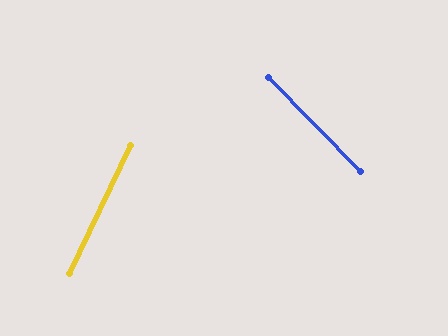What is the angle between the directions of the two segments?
Approximately 70 degrees.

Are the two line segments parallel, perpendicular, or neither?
Neither parallel nor perpendicular — they differ by about 70°.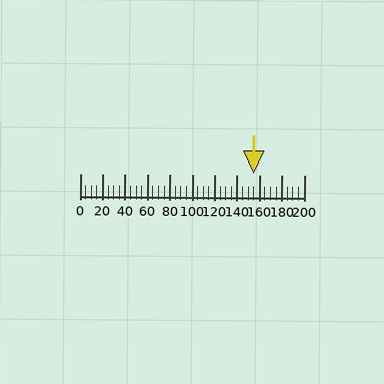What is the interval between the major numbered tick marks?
The major tick marks are spaced 20 units apart.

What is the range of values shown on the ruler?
The ruler shows values from 0 to 200.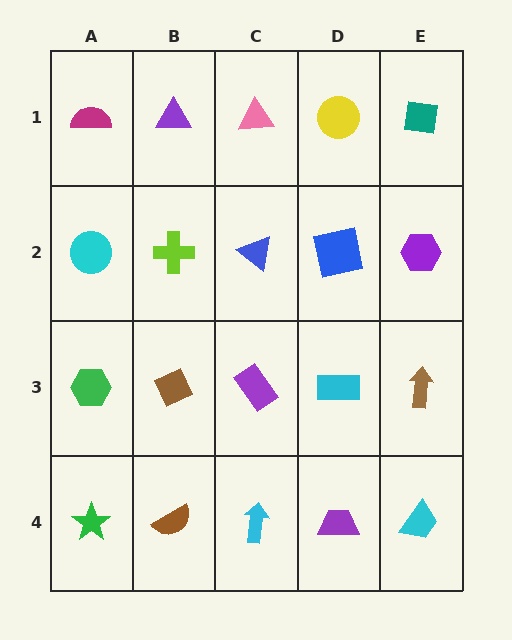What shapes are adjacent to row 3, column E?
A purple hexagon (row 2, column E), a cyan trapezoid (row 4, column E), a cyan rectangle (row 3, column D).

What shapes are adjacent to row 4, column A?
A green hexagon (row 3, column A), a brown semicircle (row 4, column B).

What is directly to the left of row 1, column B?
A magenta semicircle.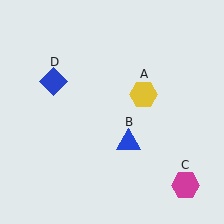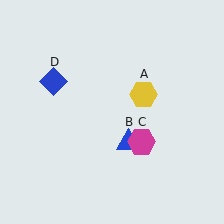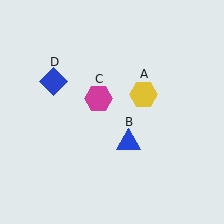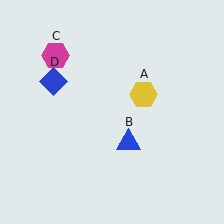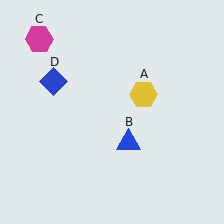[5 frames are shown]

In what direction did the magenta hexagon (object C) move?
The magenta hexagon (object C) moved up and to the left.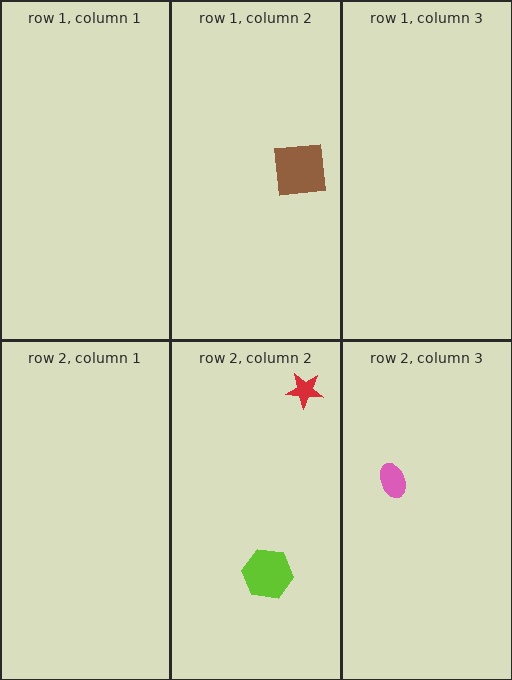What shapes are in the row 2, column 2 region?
The lime hexagon, the red star.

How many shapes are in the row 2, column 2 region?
2.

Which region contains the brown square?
The row 1, column 2 region.